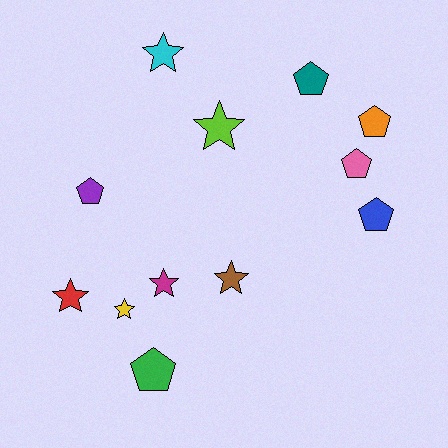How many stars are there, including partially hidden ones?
There are 6 stars.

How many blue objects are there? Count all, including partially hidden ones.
There is 1 blue object.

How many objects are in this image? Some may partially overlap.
There are 12 objects.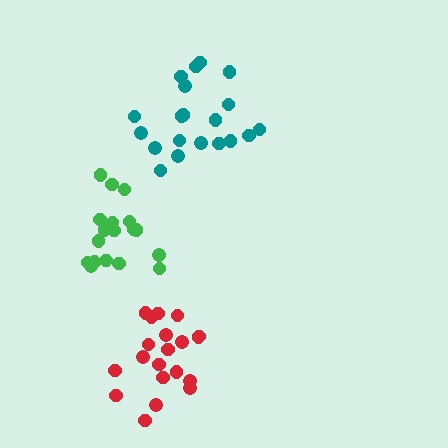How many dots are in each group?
Group 1: 20 dots, Group 2: 18 dots, Group 3: 20 dots (58 total).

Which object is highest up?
The teal cluster is topmost.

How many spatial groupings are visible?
There are 3 spatial groupings.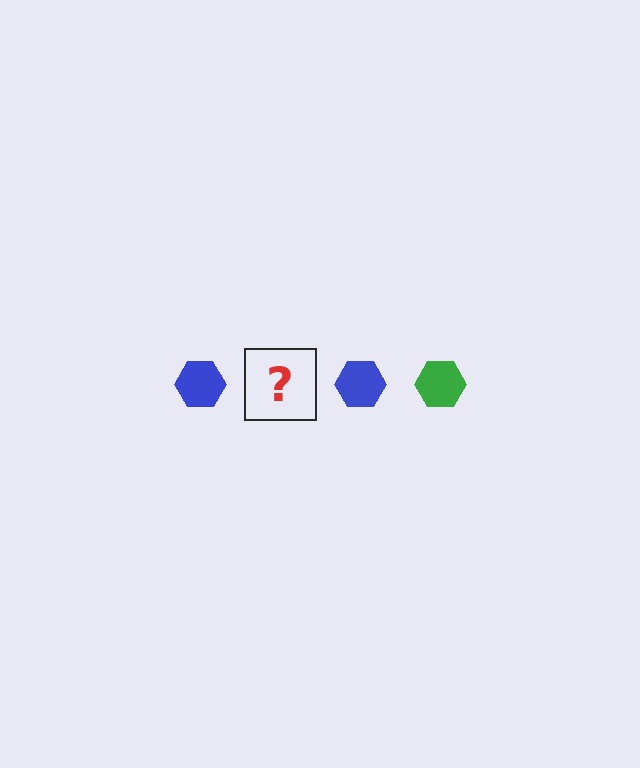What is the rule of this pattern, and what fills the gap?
The rule is that the pattern cycles through blue, green hexagons. The gap should be filled with a green hexagon.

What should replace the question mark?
The question mark should be replaced with a green hexagon.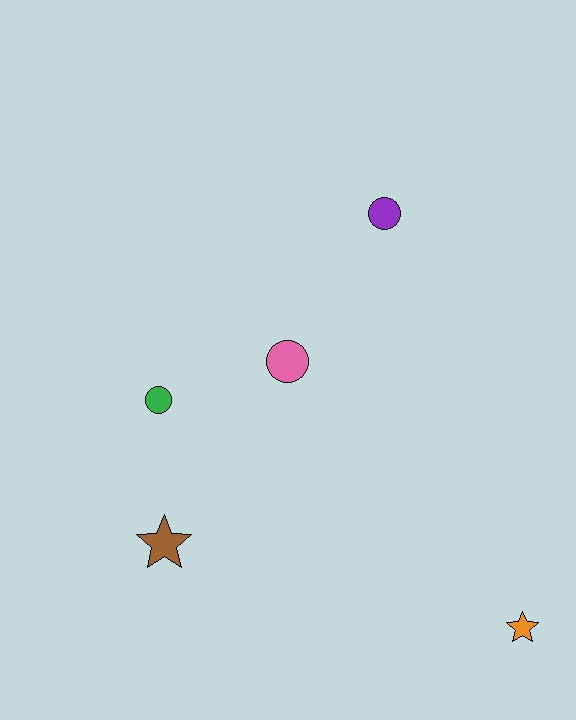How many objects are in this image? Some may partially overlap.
There are 5 objects.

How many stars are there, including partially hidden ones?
There are 2 stars.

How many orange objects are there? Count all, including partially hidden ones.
There is 1 orange object.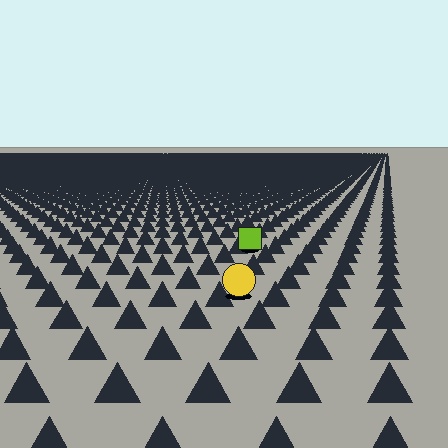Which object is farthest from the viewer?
The lime square is farthest from the viewer. It appears smaller and the ground texture around it is denser.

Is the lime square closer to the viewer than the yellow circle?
No. The yellow circle is closer — you can tell from the texture gradient: the ground texture is coarser near it.